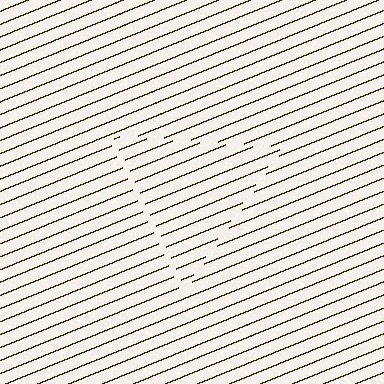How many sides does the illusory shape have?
3 sides — the line-ends trace a triangle.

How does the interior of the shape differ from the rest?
The interior of the shape contains the same grating, shifted by half a period — the contour is defined by the phase discontinuity where line-ends from the inner and outer gratings abut.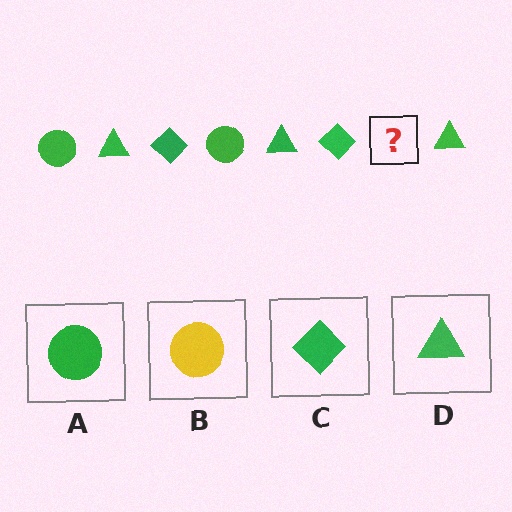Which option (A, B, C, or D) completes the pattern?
A.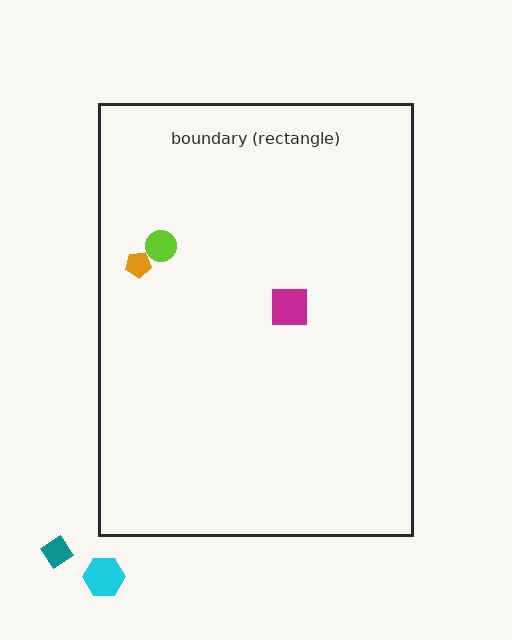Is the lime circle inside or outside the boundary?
Inside.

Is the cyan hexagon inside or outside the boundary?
Outside.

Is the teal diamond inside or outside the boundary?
Outside.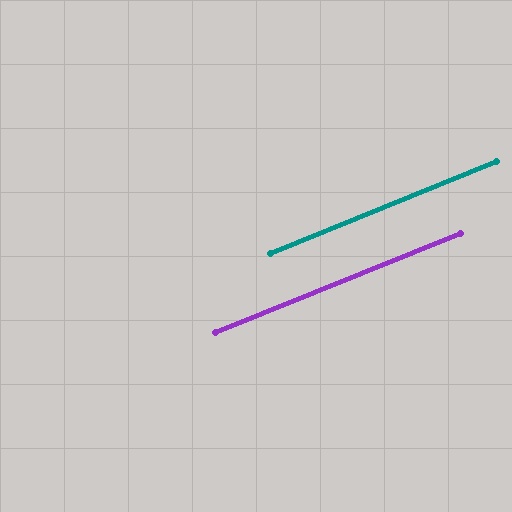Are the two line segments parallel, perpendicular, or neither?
Parallel — their directions differ by only 0.2°.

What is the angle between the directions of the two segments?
Approximately 0 degrees.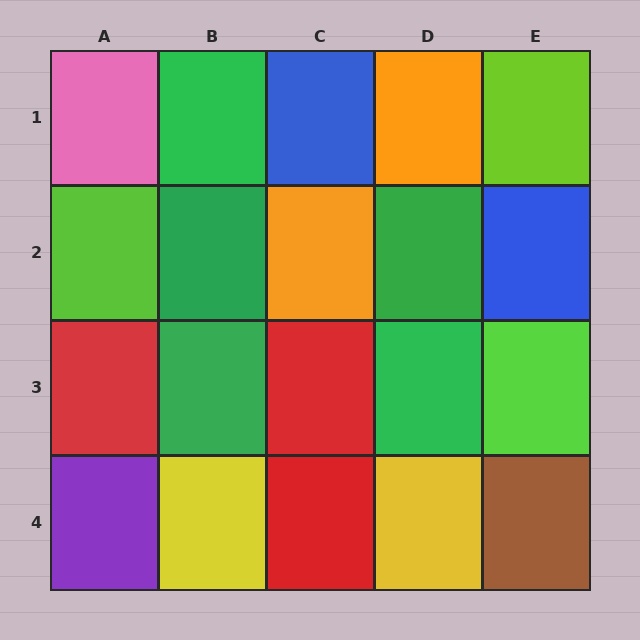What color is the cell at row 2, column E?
Blue.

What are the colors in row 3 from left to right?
Red, green, red, green, lime.